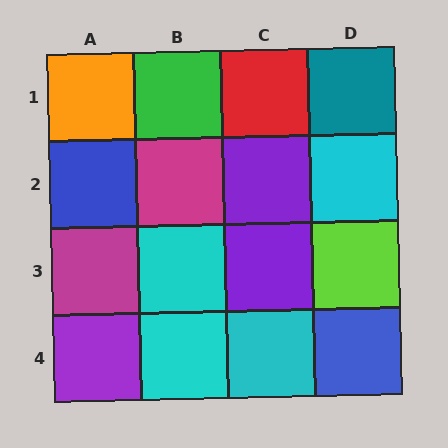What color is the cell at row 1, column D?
Teal.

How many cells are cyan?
4 cells are cyan.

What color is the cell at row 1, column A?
Orange.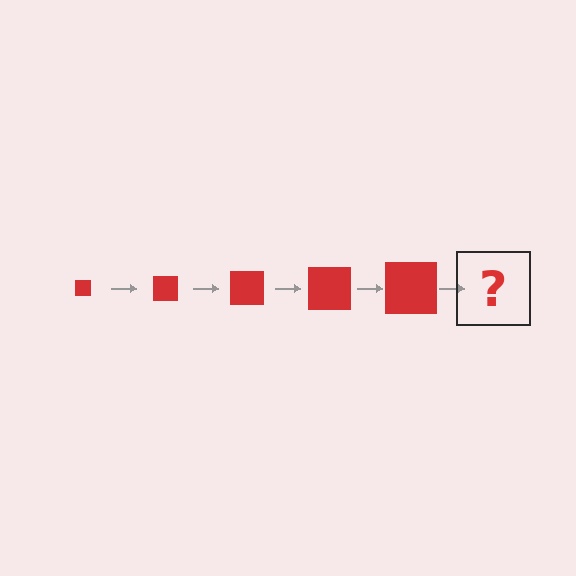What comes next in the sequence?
The next element should be a red square, larger than the previous one.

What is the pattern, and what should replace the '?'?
The pattern is that the square gets progressively larger each step. The '?' should be a red square, larger than the previous one.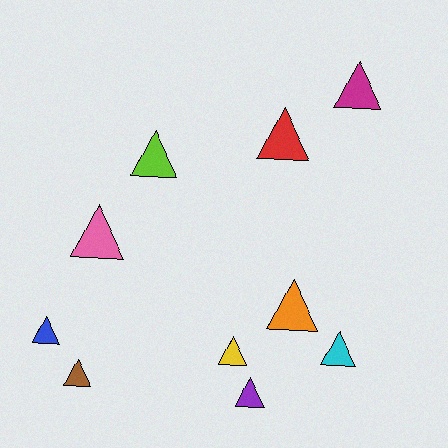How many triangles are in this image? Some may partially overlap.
There are 10 triangles.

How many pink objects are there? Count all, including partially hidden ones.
There is 1 pink object.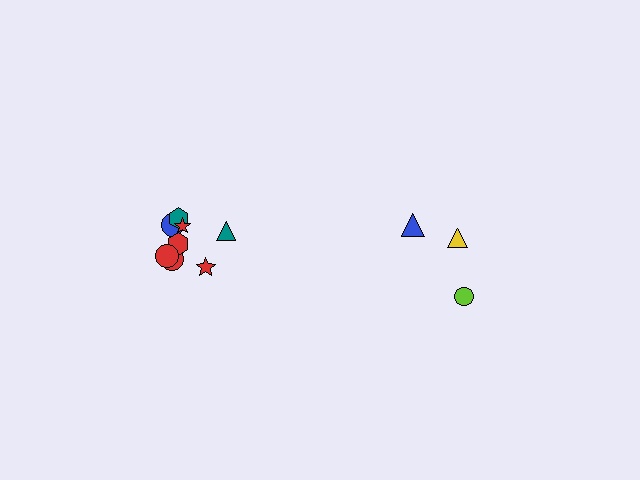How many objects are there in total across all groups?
There are 11 objects.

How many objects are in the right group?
There are 3 objects.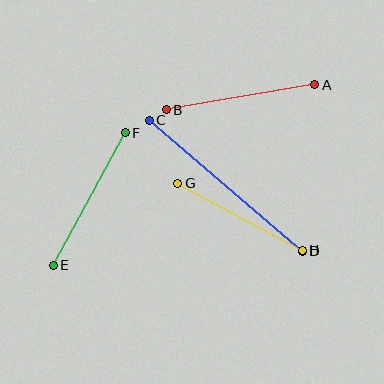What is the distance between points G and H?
The distance is approximately 142 pixels.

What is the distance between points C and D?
The distance is approximately 202 pixels.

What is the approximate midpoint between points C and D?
The midpoint is at approximately (226, 186) pixels.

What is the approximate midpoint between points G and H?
The midpoint is at approximately (240, 217) pixels.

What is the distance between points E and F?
The distance is approximately 151 pixels.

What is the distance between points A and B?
The distance is approximately 151 pixels.